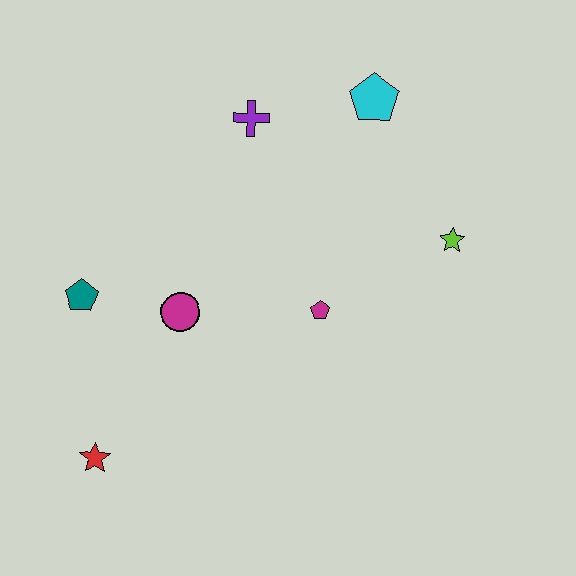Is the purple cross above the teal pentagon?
Yes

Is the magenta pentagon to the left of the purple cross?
No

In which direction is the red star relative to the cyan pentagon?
The red star is below the cyan pentagon.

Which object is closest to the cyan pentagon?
The purple cross is closest to the cyan pentagon.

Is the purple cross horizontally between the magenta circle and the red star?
No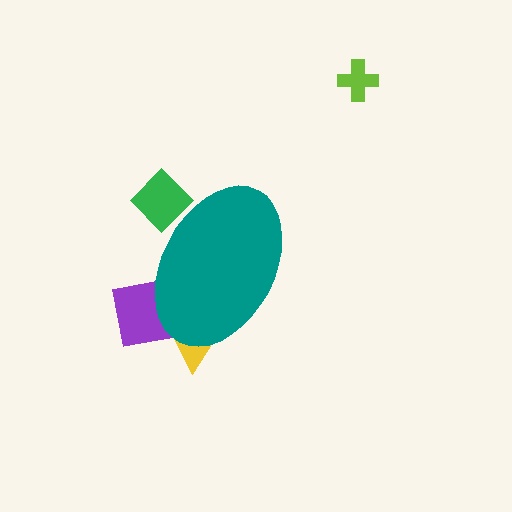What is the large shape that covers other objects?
A teal ellipse.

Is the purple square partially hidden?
Yes, the purple square is partially hidden behind the teal ellipse.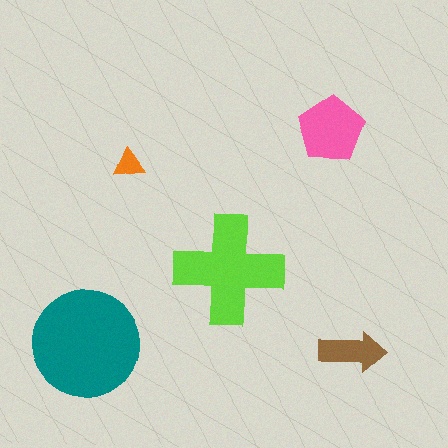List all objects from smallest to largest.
The orange triangle, the brown arrow, the pink pentagon, the lime cross, the teal circle.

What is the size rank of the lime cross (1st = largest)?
2nd.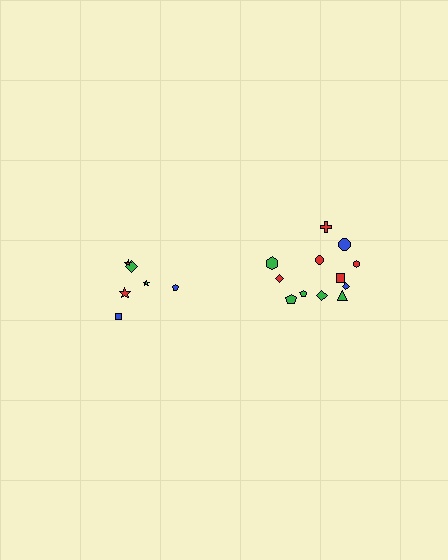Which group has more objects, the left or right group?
The right group.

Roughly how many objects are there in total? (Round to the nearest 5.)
Roughly 20 objects in total.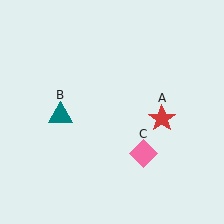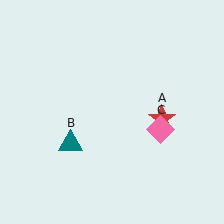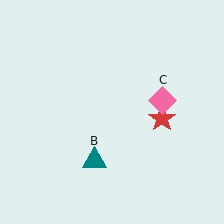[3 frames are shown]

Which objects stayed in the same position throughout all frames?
Red star (object A) remained stationary.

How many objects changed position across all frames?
2 objects changed position: teal triangle (object B), pink diamond (object C).